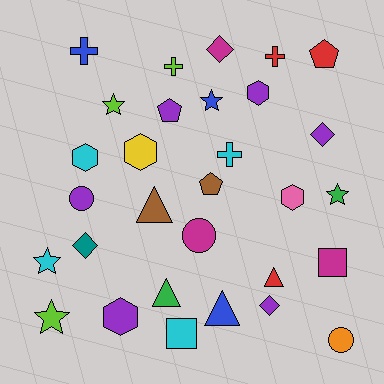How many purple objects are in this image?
There are 6 purple objects.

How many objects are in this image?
There are 30 objects.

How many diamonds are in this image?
There are 4 diamonds.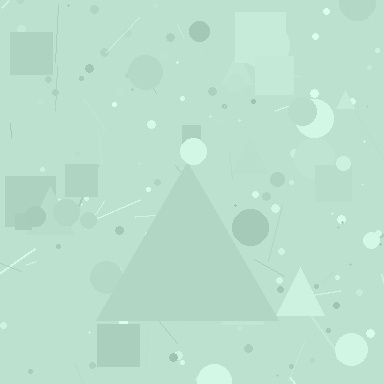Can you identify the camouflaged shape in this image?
The camouflaged shape is a triangle.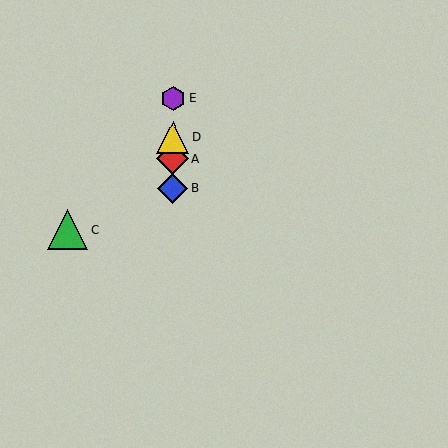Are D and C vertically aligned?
No, D is at x≈173 and C is at x≈68.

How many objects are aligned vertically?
4 objects (A, B, D, E) are aligned vertically.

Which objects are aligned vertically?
Objects A, B, D, E are aligned vertically.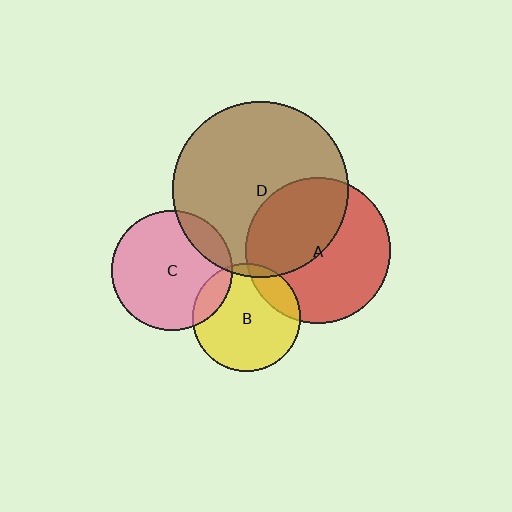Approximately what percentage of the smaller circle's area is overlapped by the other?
Approximately 15%.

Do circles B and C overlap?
Yes.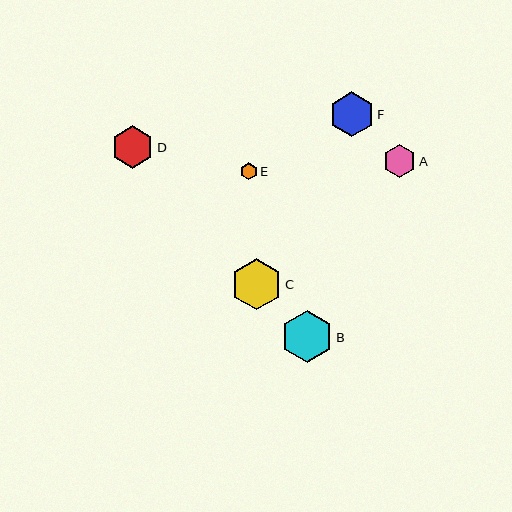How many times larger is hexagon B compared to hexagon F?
Hexagon B is approximately 1.2 times the size of hexagon F.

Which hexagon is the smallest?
Hexagon E is the smallest with a size of approximately 16 pixels.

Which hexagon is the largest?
Hexagon B is the largest with a size of approximately 52 pixels.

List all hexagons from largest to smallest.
From largest to smallest: B, C, F, D, A, E.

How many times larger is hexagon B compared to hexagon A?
Hexagon B is approximately 1.6 times the size of hexagon A.